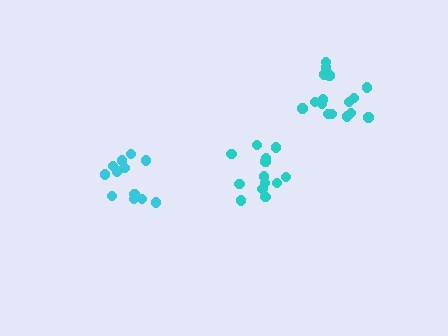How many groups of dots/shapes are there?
There are 3 groups.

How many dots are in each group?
Group 1: 12 dots, Group 2: 13 dots, Group 3: 16 dots (41 total).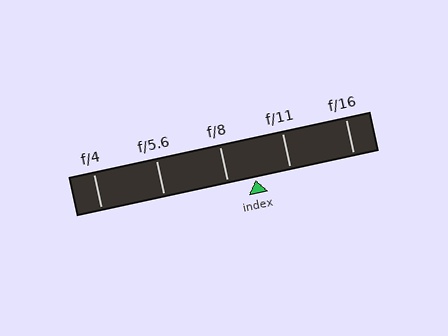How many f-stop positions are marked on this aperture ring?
There are 5 f-stop positions marked.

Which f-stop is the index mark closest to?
The index mark is closest to f/8.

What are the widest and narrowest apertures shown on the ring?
The widest aperture shown is f/4 and the narrowest is f/16.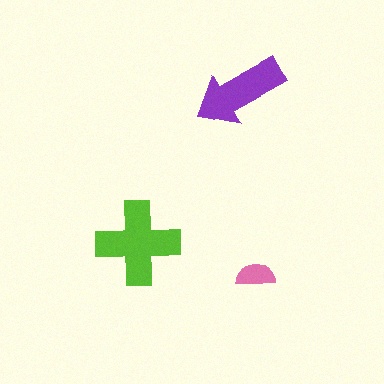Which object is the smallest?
The pink semicircle.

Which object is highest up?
The purple arrow is topmost.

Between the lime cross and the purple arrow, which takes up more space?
The lime cross.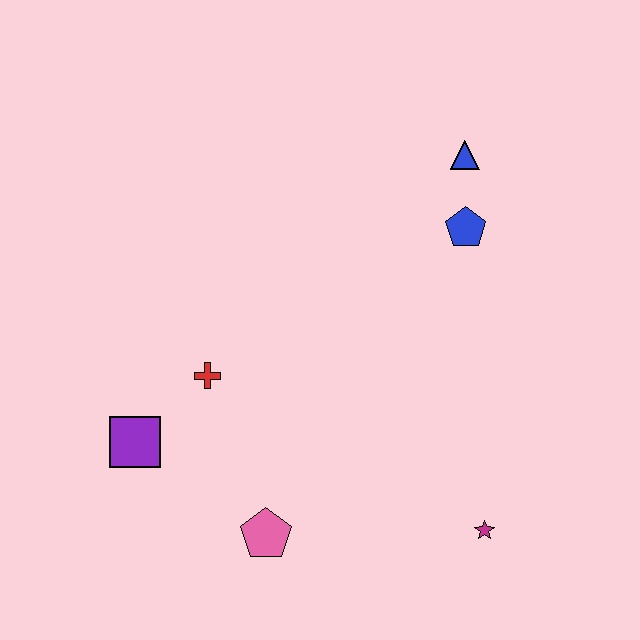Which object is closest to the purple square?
The red cross is closest to the purple square.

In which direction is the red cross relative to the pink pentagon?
The red cross is above the pink pentagon.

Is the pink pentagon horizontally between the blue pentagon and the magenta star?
No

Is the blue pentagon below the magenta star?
No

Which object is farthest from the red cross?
The blue triangle is farthest from the red cross.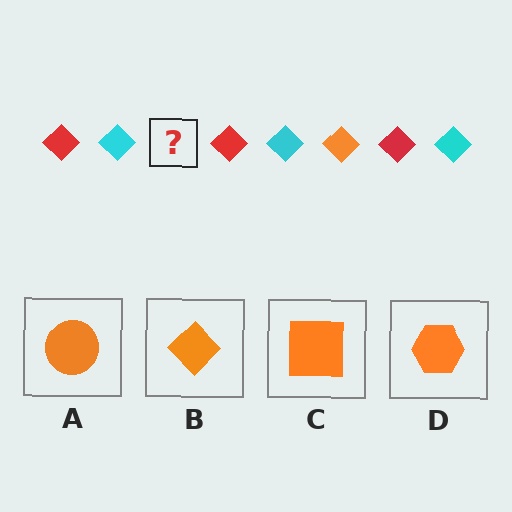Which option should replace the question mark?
Option B.